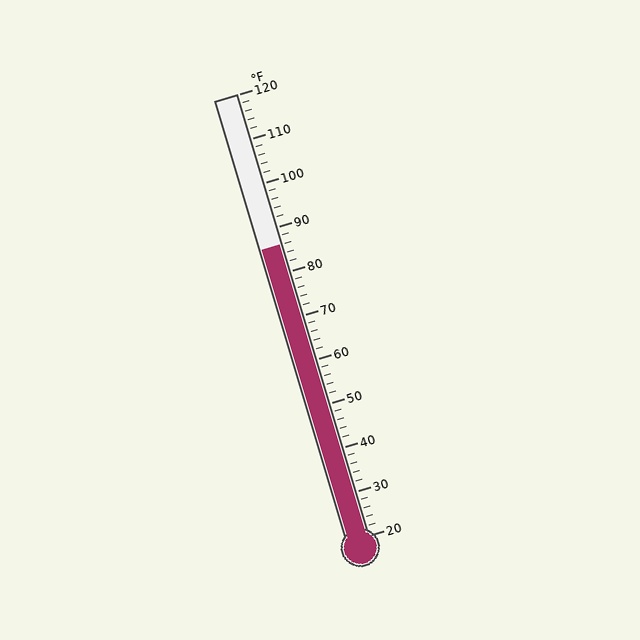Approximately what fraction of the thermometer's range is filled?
The thermometer is filled to approximately 65% of its range.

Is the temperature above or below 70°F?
The temperature is above 70°F.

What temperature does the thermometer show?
The thermometer shows approximately 86°F.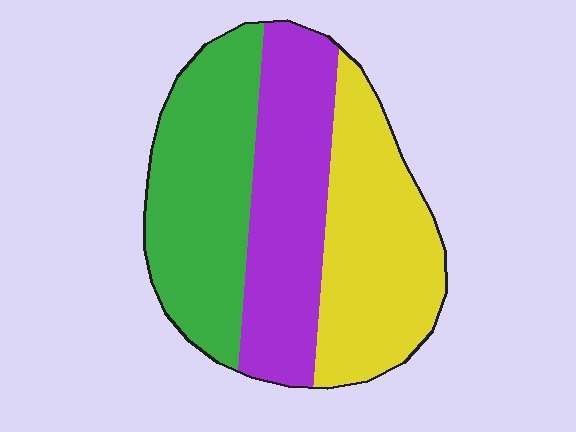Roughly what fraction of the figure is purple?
Purple takes up between a sixth and a third of the figure.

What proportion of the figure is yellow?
Yellow covers around 35% of the figure.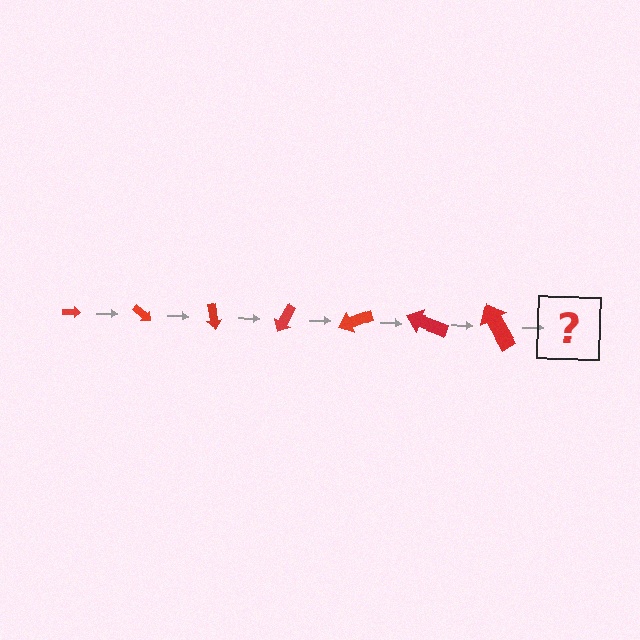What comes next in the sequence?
The next element should be an arrow, larger than the previous one and rotated 280 degrees from the start.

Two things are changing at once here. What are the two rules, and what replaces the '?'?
The two rules are that the arrow grows larger each step and it rotates 40 degrees each step. The '?' should be an arrow, larger than the previous one and rotated 280 degrees from the start.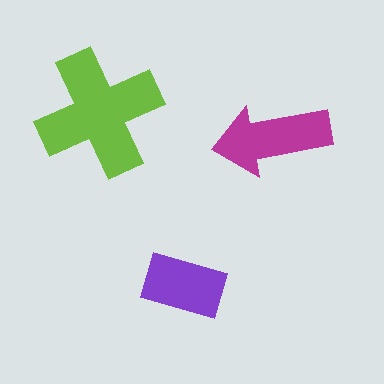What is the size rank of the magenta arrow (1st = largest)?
2nd.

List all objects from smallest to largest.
The purple rectangle, the magenta arrow, the lime cross.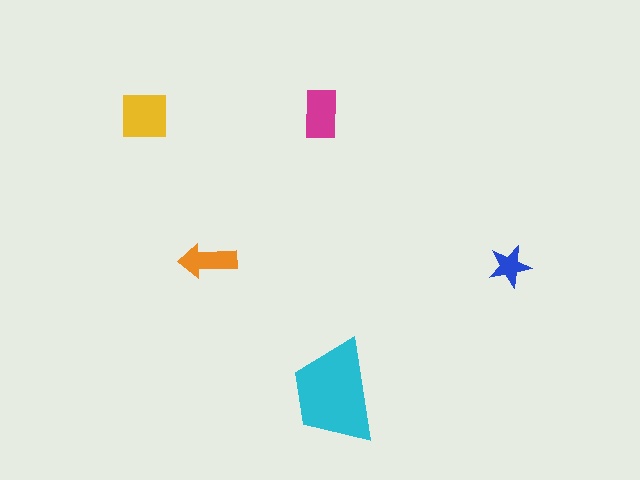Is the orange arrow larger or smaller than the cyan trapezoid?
Smaller.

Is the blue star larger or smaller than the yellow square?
Smaller.